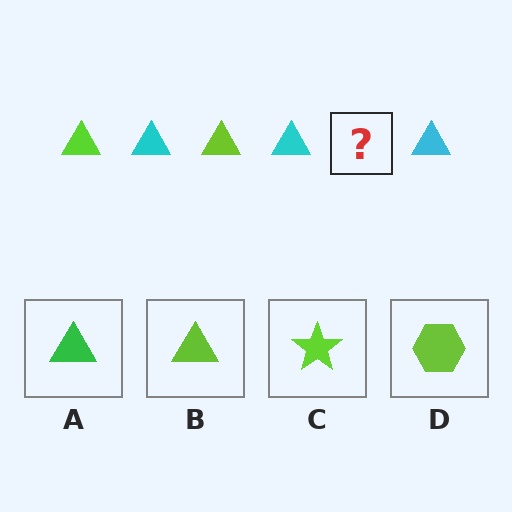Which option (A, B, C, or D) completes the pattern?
B.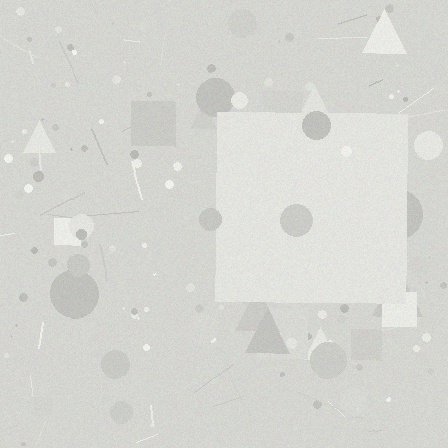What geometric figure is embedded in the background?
A square is embedded in the background.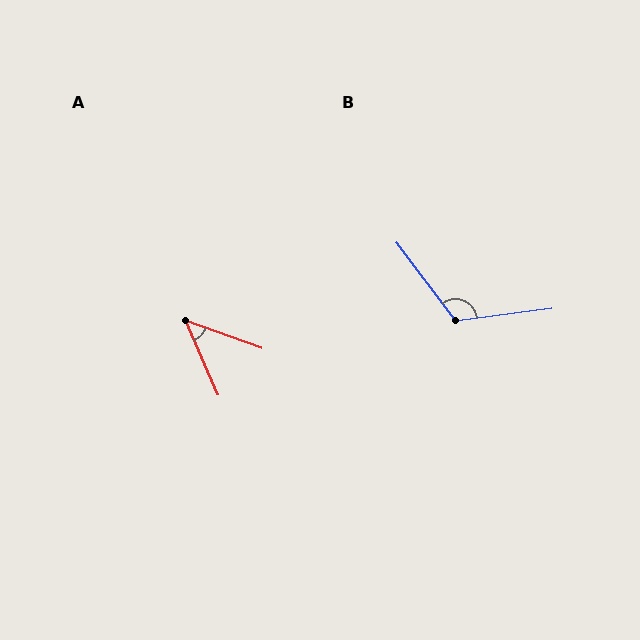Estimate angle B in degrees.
Approximately 120 degrees.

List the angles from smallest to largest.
A (47°), B (120°).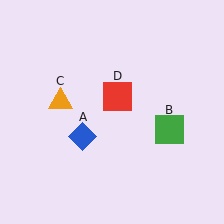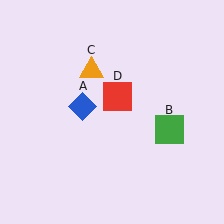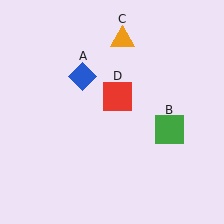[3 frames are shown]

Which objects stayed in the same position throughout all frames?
Green square (object B) and red square (object D) remained stationary.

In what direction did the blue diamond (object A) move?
The blue diamond (object A) moved up.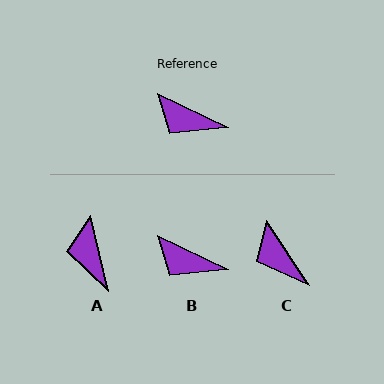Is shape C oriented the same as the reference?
No, it is off by about 31 degrees.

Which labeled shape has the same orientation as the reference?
B.